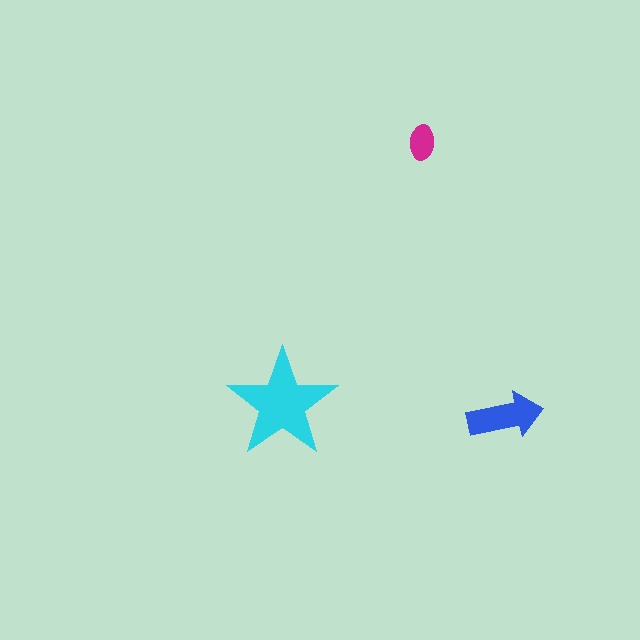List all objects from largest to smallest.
The cyan star, the blue arrow, the magenta ellipse.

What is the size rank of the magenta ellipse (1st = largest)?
3rd.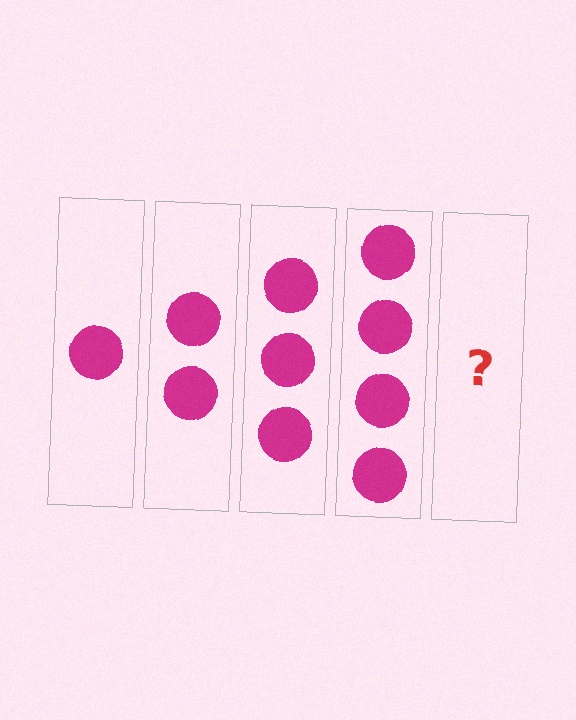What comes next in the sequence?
The next element should be 5 circles.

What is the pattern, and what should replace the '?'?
The pattern is that each step adds one more circle. The '?' should be 5 circles.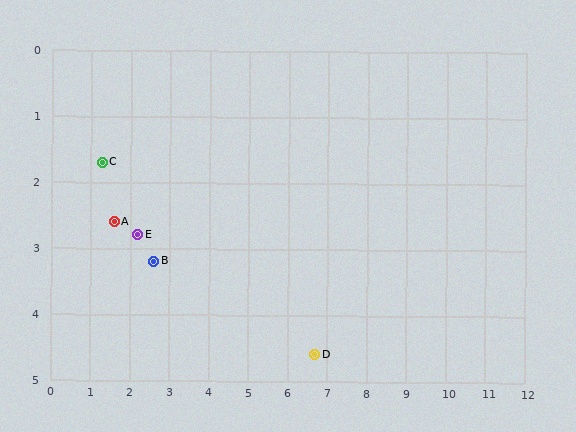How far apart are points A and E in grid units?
Points A and E are about 0.6 grid units apart.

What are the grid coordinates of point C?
Point C is at approximately (1.3, 1.7).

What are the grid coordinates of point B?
Point B is at approximately (2.6, 3.2).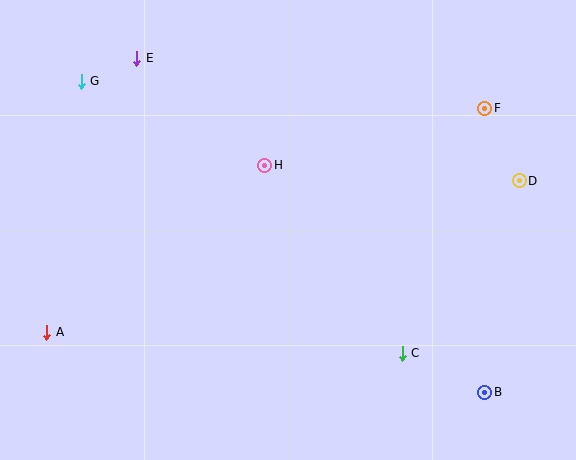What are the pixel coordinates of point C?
Point C is at (402, 353).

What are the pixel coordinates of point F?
Point F is at (485, 108).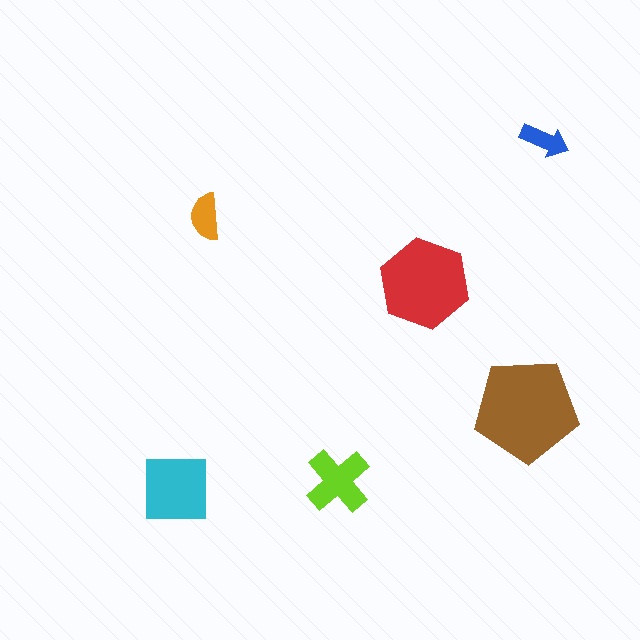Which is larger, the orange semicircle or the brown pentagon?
The brown pentagon.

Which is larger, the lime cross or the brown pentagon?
The brown pentagon.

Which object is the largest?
The brown pentagon.